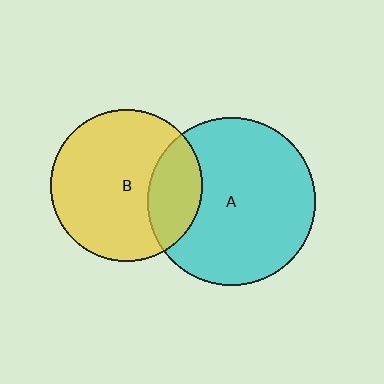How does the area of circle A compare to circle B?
Approximately 1.2 times.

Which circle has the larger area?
Circle A (cyan).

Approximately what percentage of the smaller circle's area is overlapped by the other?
Approximately 25%.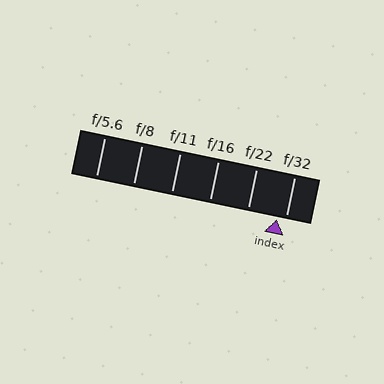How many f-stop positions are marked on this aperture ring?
There are 6 f-stop positions marked.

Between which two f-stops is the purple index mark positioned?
The index mark is between f/22 and f/32.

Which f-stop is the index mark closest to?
The index mark is closest to f/32.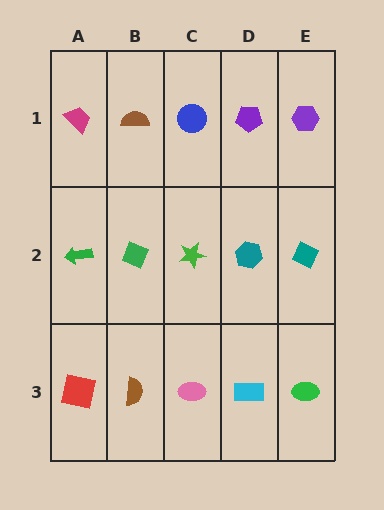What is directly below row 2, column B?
A brown semicircle.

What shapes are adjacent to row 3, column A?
A green arrow (row 2, column A), a brown semicircle (row 3, column B).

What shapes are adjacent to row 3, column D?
A teal hexagon (row 2, column D), a pink ellipse (row 3, column C), a green ellipse (row 3, column E).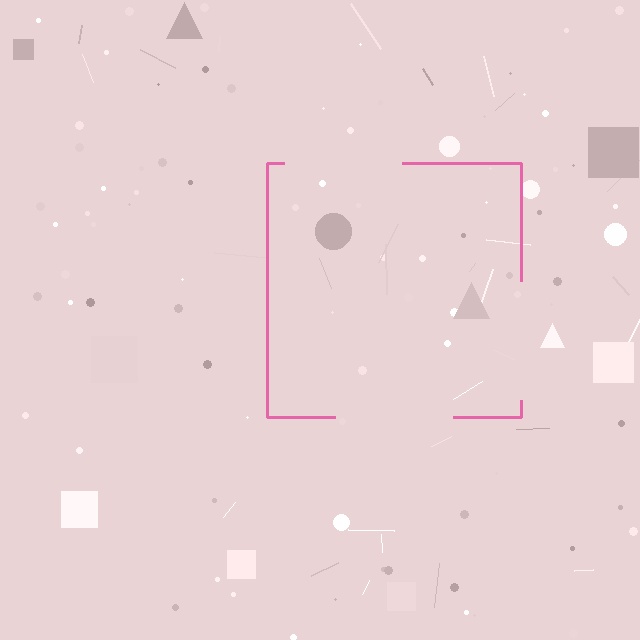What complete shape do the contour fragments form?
The contour fragments form a square.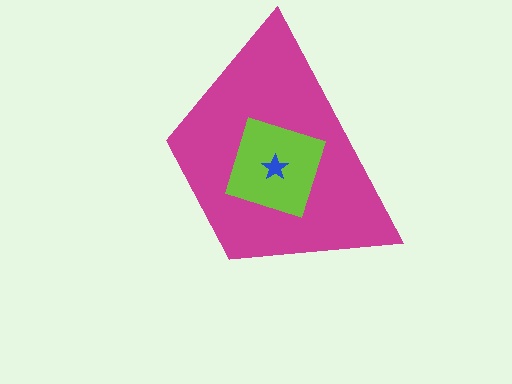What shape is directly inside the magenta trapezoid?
The lime diamond.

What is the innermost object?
The blue star.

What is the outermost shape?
The magenta trapezoid.